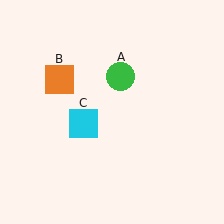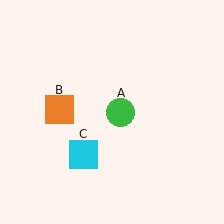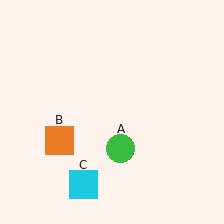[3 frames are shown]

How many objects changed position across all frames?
3 objects changed position: green circle (object A), orange square (object B), cyan square (object C).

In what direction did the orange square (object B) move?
The orange square (object B) moved down.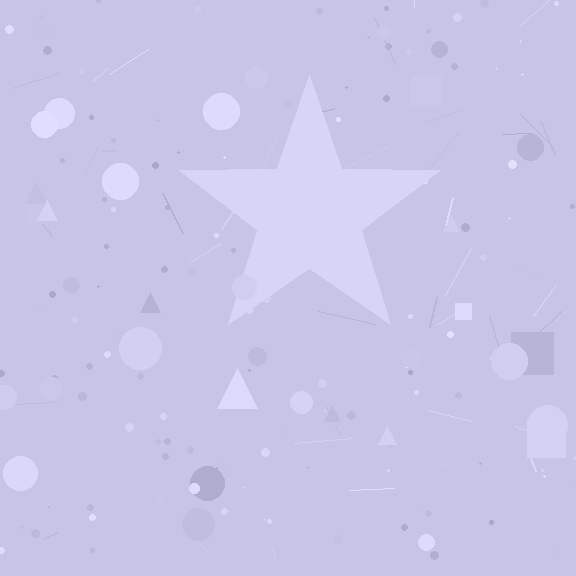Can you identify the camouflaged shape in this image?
The camouflaged shape is a star.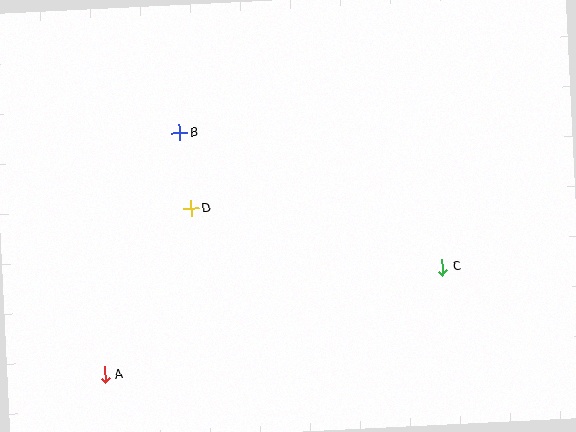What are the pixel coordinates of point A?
Point A is at (105, 375).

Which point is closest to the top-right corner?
Point C is closest to the top-right corner.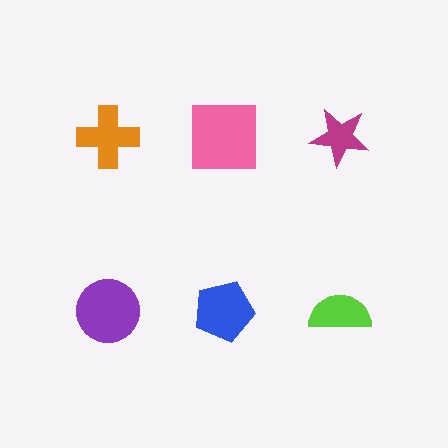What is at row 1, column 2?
A pink square.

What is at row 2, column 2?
A blue pentagon.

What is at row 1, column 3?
A magenta star.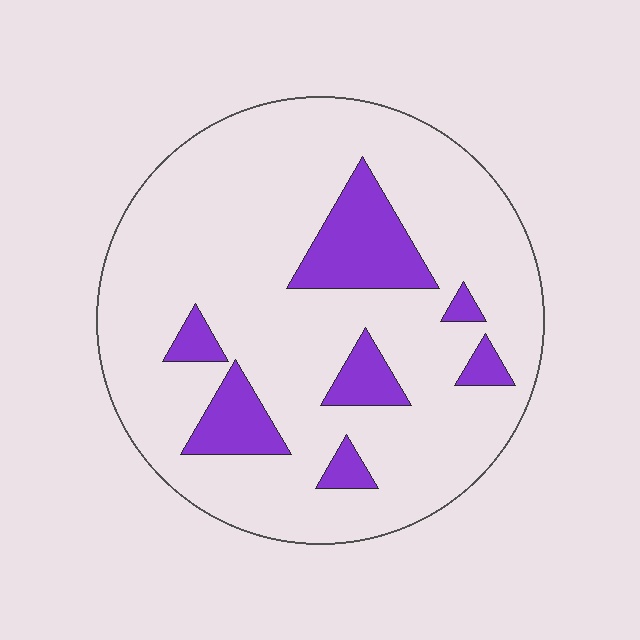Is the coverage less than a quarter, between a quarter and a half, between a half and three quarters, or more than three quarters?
Less than a quarter.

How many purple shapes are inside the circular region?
7.